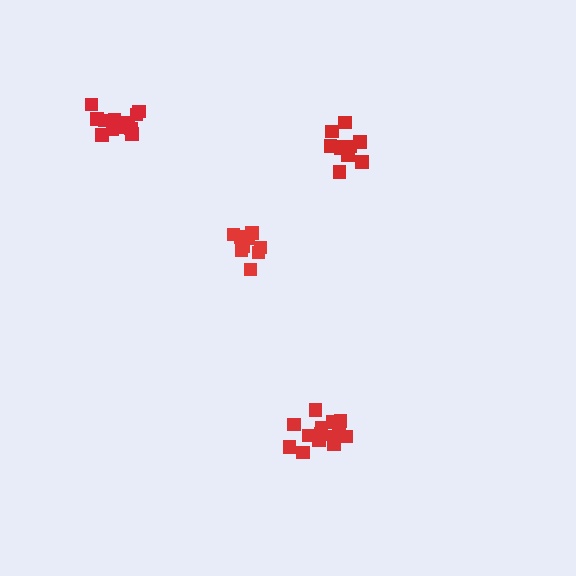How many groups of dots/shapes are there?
There are 4 groups.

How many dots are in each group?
Group 1: 14 dots, Group 2: 14 dots, Group 3: 10 dots, Group 4: 11 dots (49 total).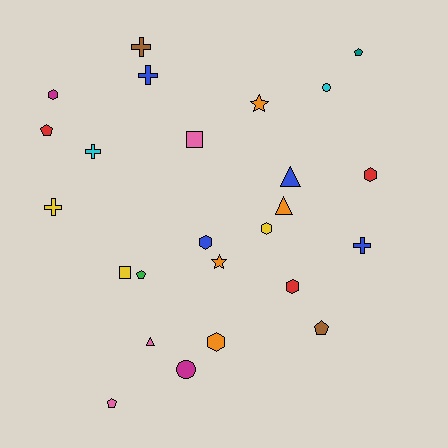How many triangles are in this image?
There are 3 triangles.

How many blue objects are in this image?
There are 4 blue objects.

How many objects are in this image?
There are 25 objects.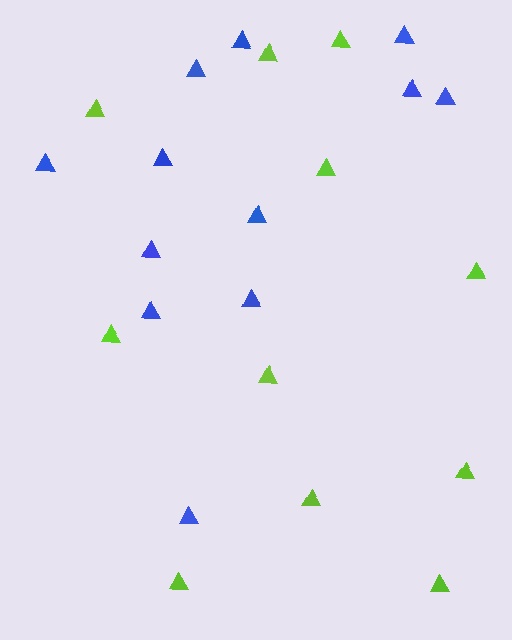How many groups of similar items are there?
There are 2 groups: one group of lime triangles (11) and one group of blue triangles (12).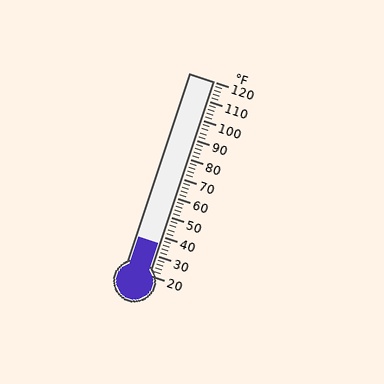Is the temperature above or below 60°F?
The temperature is below 60°F.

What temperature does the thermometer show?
The thermometer shows approximately 36°F.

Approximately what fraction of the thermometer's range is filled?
The thermometer is filled to approximately 15% of its range.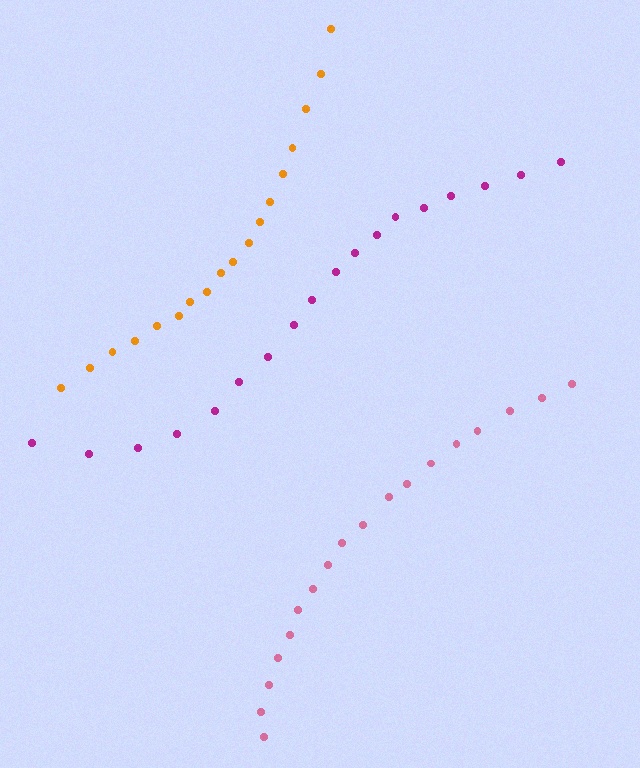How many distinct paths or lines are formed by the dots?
There are 3 distinct paths.